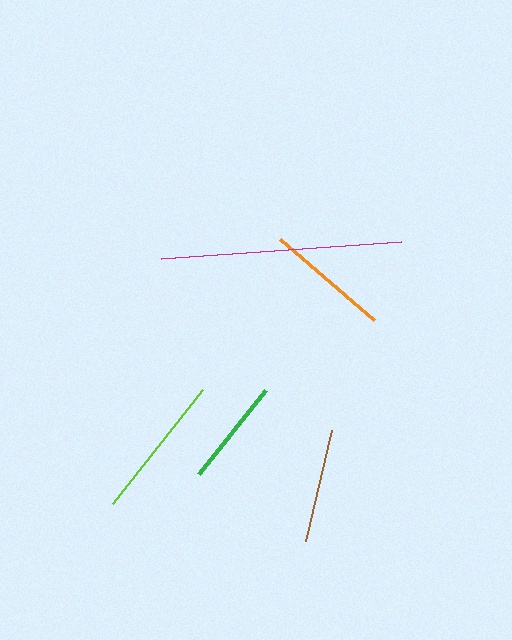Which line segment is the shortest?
The green line is the shortest at approximately 107 pixels.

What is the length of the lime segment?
The lime segment is approximately 146 pixels long.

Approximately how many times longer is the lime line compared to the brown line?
The lime line is approximately 1.3 times the length of the brown line.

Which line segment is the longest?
The magenta line is the longest at approximately 241 pixels.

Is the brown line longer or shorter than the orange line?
The orange line is longer than the brown line.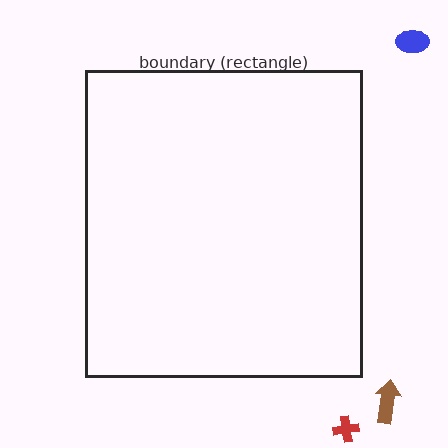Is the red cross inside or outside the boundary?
Outside.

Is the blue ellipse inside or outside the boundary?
Outside.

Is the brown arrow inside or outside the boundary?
Outside.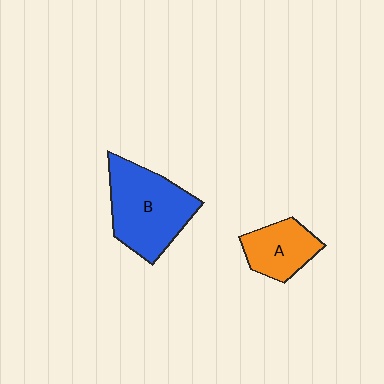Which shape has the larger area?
Shape B (blue).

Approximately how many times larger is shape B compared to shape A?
Approximately 1.8 times.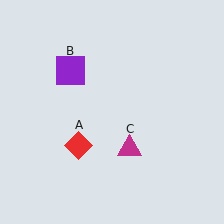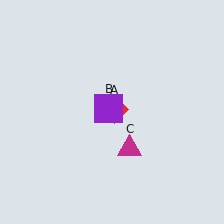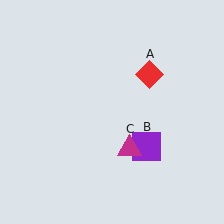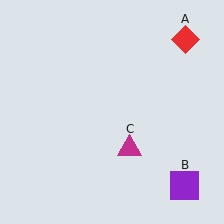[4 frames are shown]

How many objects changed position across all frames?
2 objects changed position: red diamond (object A), purple square (object B).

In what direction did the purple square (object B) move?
The purple square (object B) moved down and to the right.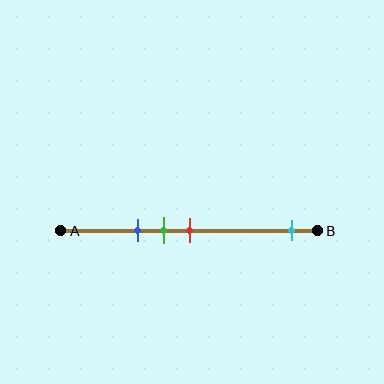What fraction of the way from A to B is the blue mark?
The blue mark is approximately 30% (0.3) of the way from A to B.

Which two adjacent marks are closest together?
The green and red marks are the closest adjacent pair.